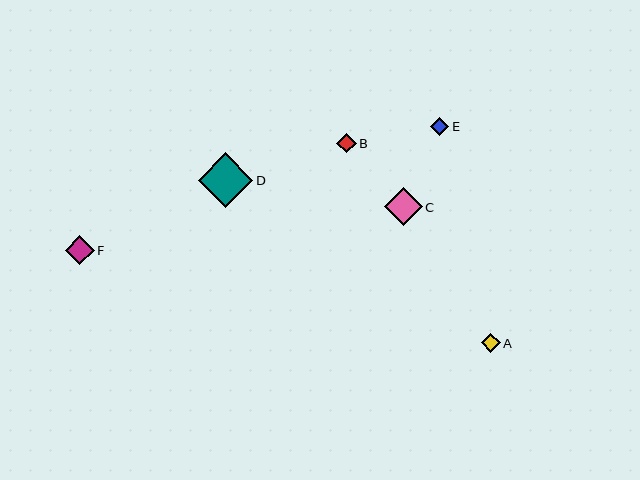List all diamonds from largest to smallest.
From largest to smallest: D, C, F, B, A, E.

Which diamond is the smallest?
Diamond E is the smallest with a size of approximately 18 pixels.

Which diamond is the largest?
Diamond D is the largest with a size of approximately 55 pixels.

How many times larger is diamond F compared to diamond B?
Diamond F is approximately 1.5 times the size of diamond B.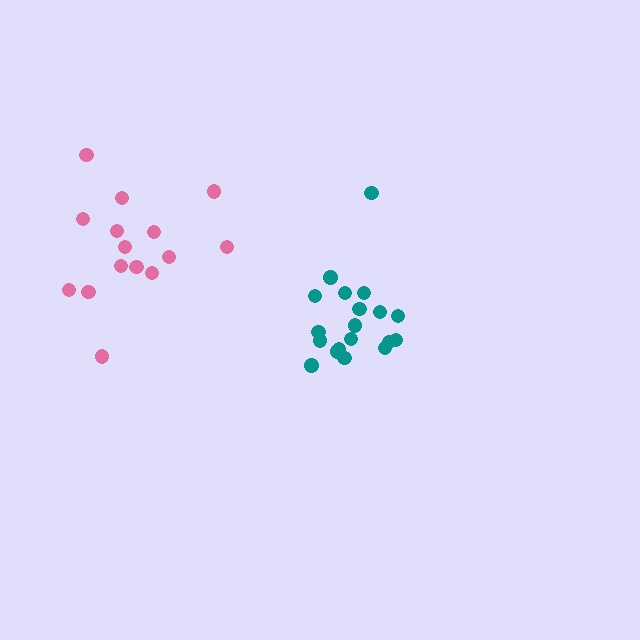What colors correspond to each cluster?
The clusters are colored: teal, pink.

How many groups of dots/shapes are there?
There are 2 groups.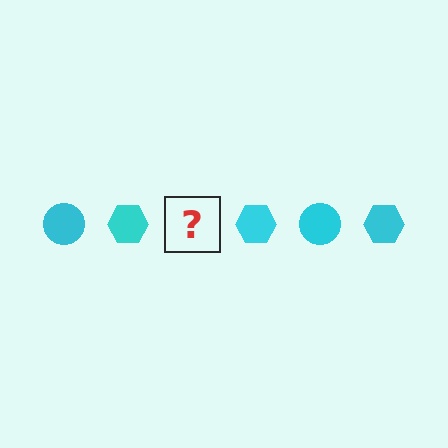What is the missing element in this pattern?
The missing element is a cyan circle.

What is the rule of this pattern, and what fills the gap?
The rule is that the pattern cycles through circle, hexagon shapes in cyan. The gap should be filled with a cyan circle.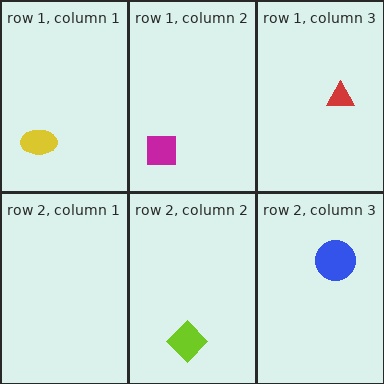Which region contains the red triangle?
The row 1, column 3 region.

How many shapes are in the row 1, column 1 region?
1.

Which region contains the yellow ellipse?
The row 1, column 1 region.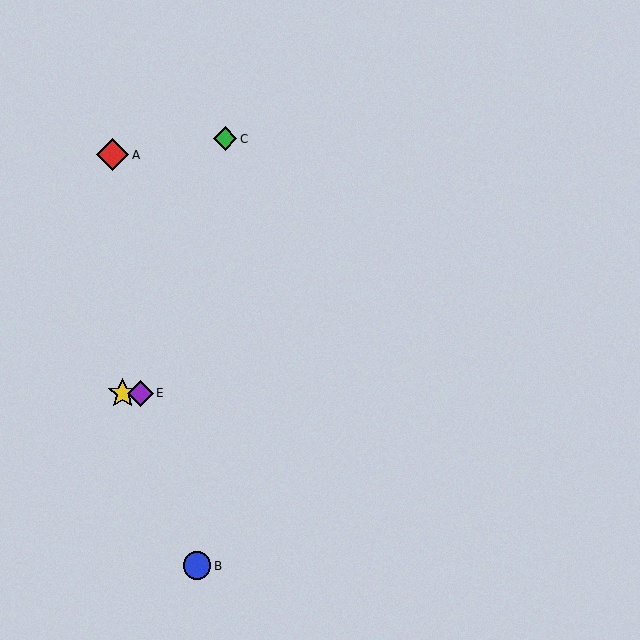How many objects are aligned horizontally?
2 objects (D, E) are aligned horizontally.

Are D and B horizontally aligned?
No, D is at y≈393 and B is at y≈566.